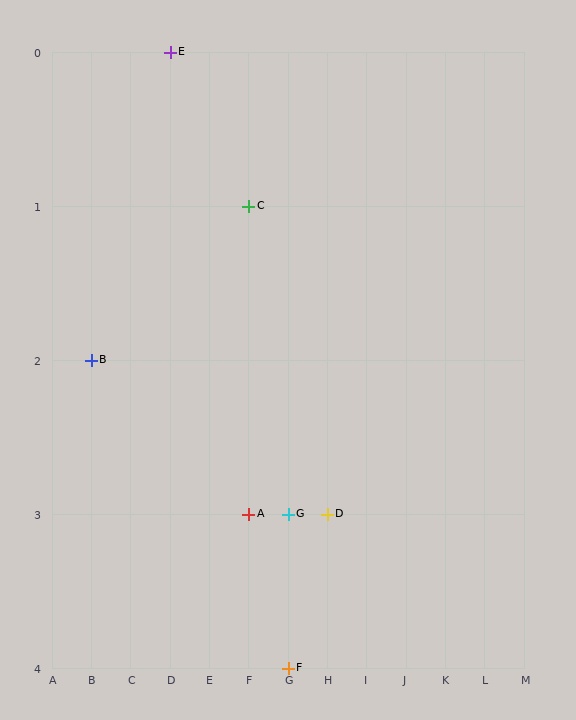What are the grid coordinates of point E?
Point E is at grid coordinates (D, 0).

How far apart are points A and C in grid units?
Points A and C are 2 rows apart.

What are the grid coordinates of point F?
Point F is at grid coordinates (G, 4).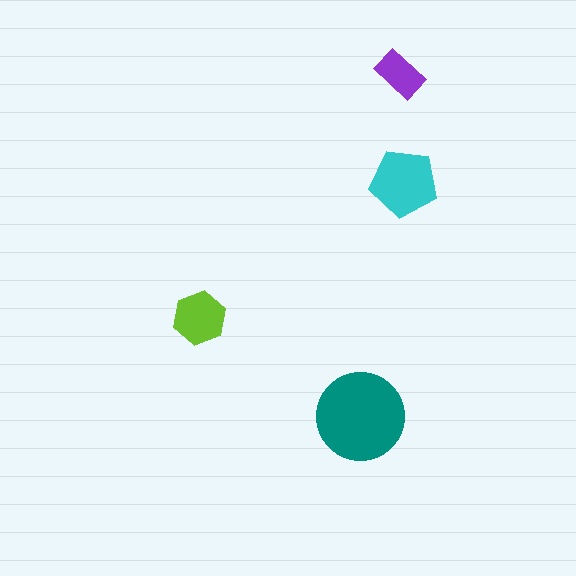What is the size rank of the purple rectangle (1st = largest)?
4th.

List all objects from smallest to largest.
The purple rectangle, the lime hexagon, the cyan pentagon, the teal circle.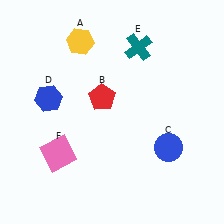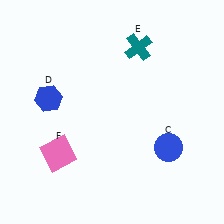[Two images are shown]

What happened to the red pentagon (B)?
The red pentagon (B) was removed in Image 2. It was in the top-left area of Image 1.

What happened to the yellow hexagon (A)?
The yellow hexagon (A) was removed in Image 2. It was in the top-left area of Image 1.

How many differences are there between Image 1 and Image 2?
There are 2 differences between the two images.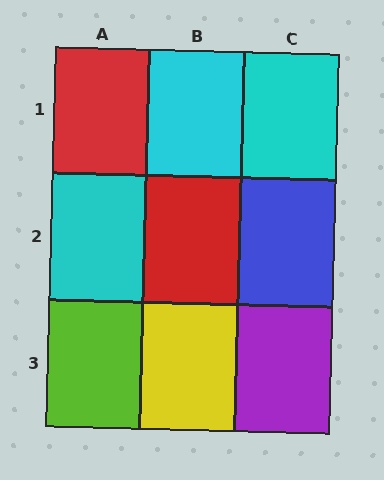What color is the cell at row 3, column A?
Lime.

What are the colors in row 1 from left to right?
Red, cyan, cyan.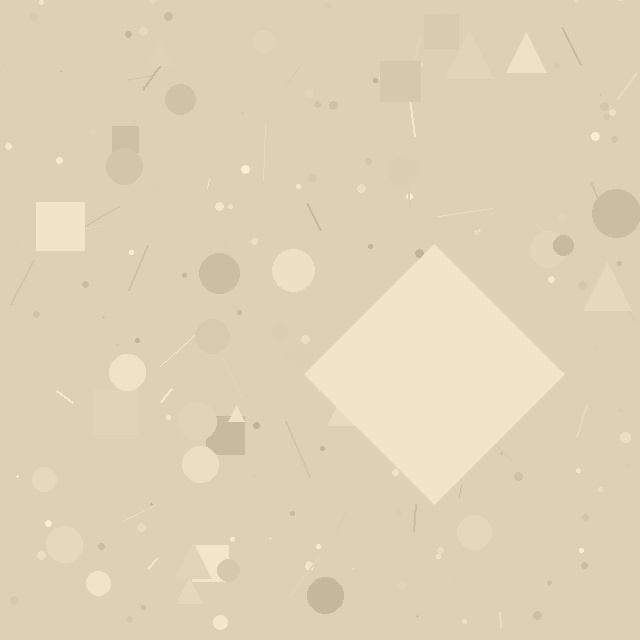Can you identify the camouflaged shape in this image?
The camouflaged shape is a diamond.